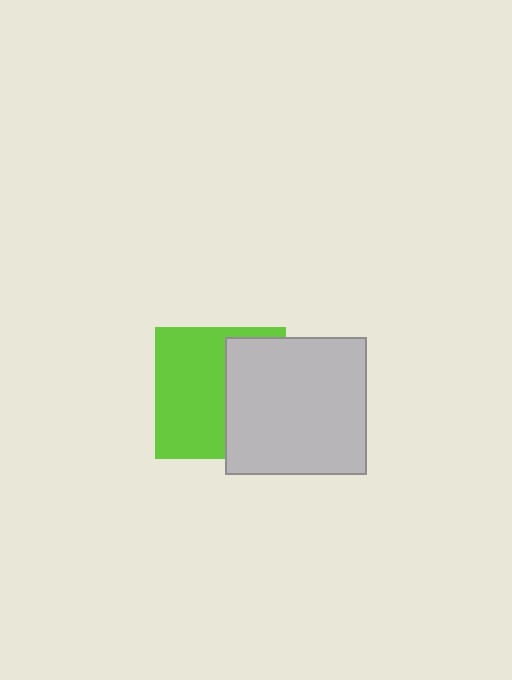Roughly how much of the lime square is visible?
About half of it is visible (roughly 57%).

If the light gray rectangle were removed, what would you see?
You would see the complete lime square.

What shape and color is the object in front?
The object in front is a light gray rectangle.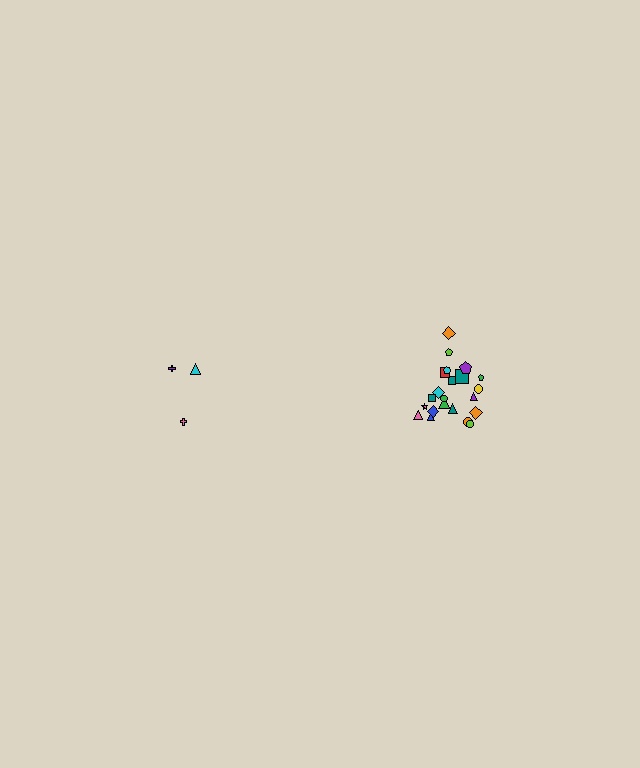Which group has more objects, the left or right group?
The right group.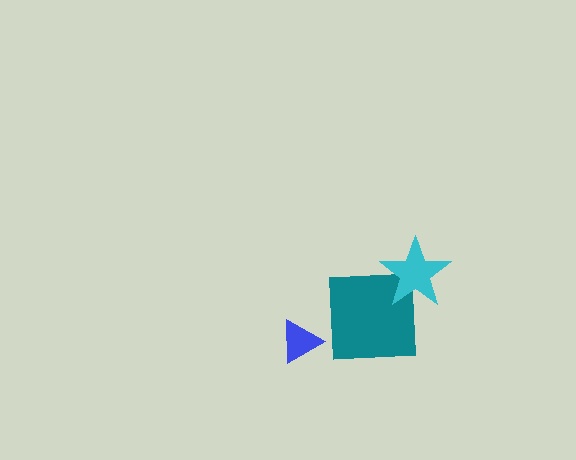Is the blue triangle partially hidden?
No, no other shape covers it.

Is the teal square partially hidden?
Yes, it is partially covered by another shape.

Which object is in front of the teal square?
The cyan star is in front of the teal square.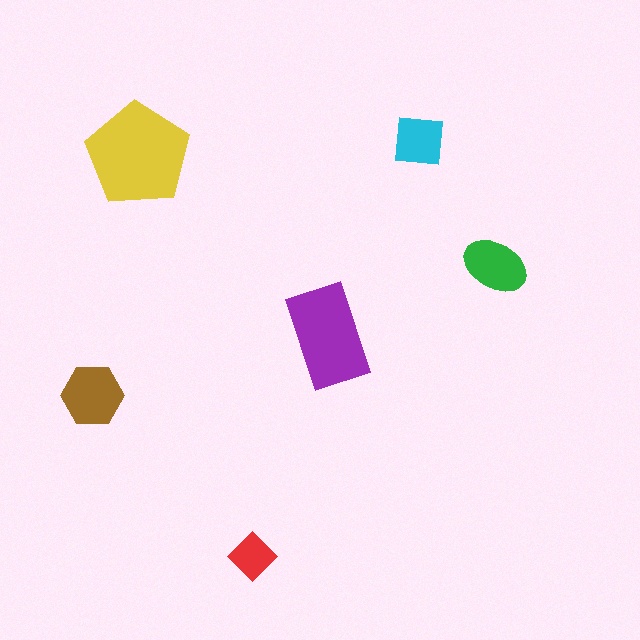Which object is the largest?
The yellow pentagon.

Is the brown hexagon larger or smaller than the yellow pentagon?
Smaller.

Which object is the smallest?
The red diamond.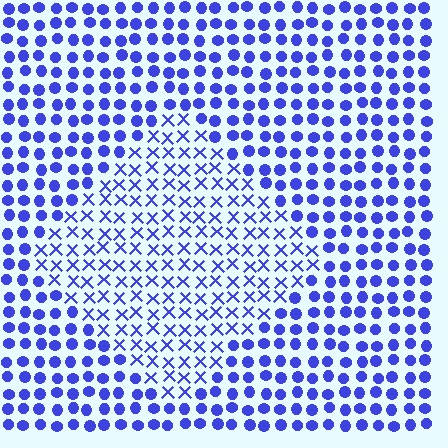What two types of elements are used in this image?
The image uses X marks inside the diamond region and circles outside it.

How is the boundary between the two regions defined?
The boundary is defined by a change in element shape: X marks inside vs. circles outside. All elements share the same color and spacing.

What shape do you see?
I see a diamond.